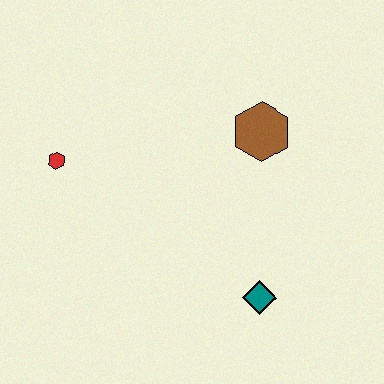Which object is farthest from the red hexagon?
The teal diamond is farthest from the red hexagon.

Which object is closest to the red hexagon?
The brown hexagon is closest to the red hexagon.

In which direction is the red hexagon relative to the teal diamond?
The red hexagon is to the left of the teal diamond.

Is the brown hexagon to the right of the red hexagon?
Yes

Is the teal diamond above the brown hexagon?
No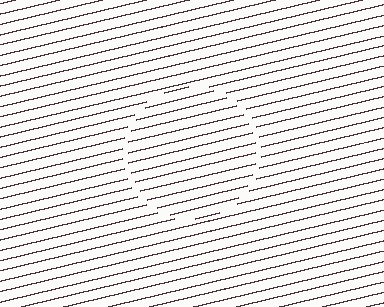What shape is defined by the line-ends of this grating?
An illusory circle. The interior of the shape contains the same grating, shifted by half a period — the contour is defined by the phase discontinuity where line-ends from the inner and outer gratings abut.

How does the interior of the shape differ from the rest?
The interior of the shape contains the same grating, shifted by half a period — the contour is defined by the phase discontinuity where line-ends from the inner and outer gratings abut.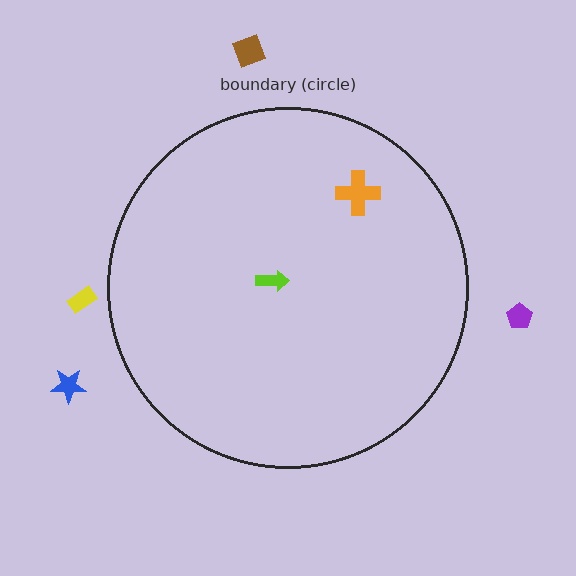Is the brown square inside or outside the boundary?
Outside.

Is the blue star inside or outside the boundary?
Outside.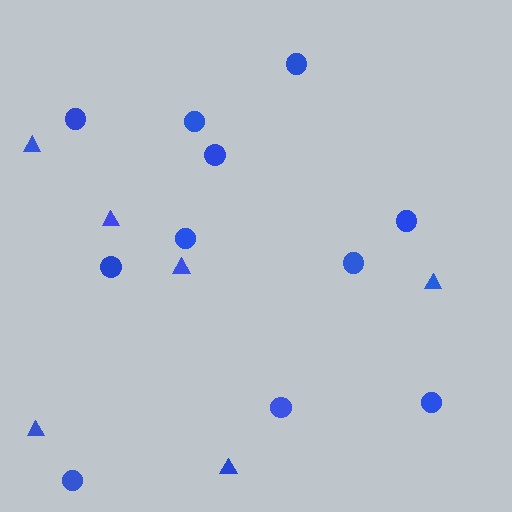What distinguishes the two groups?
There are 2 groups: one group of circles (11) and one group of triangles (6).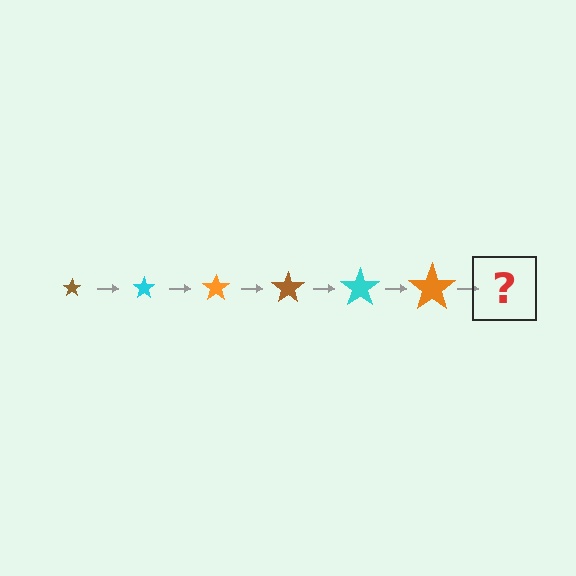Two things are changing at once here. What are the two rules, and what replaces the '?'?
The two rules are that the star grows larger each step and the color cycles through brown, cyan, and orange. The '?' should be a brown star, larger than the previous one.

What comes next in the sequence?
The next element should be a brown star, larger than the previous one.